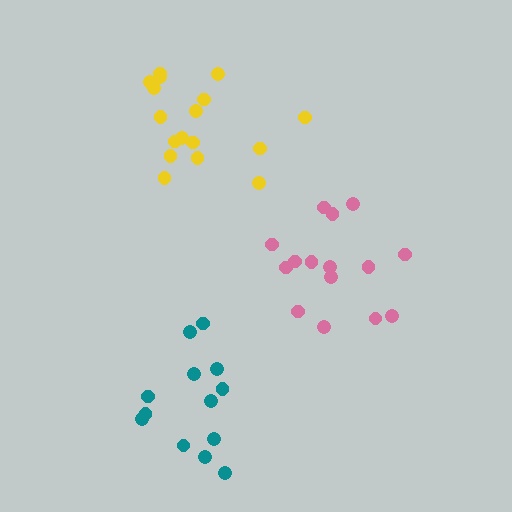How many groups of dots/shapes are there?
There are 3 groups.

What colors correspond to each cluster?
The clusters are colored: teal, pink, yellow.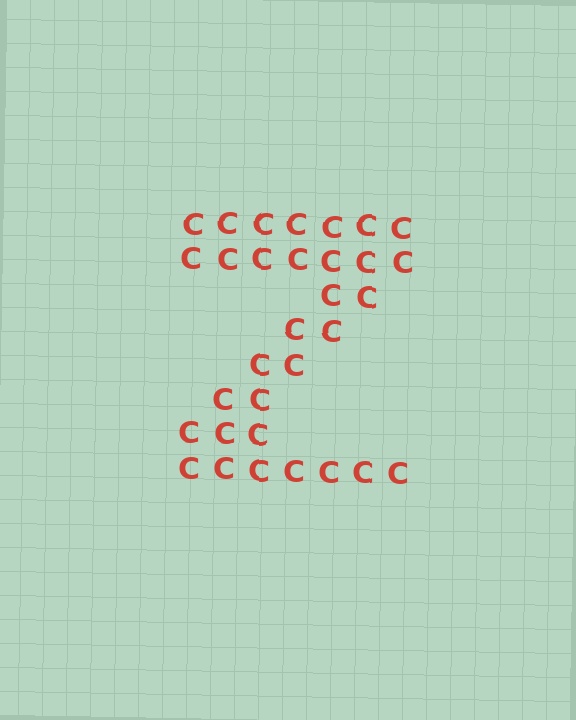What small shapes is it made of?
It is made of small letter C's.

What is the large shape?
The large shape is the letter Z.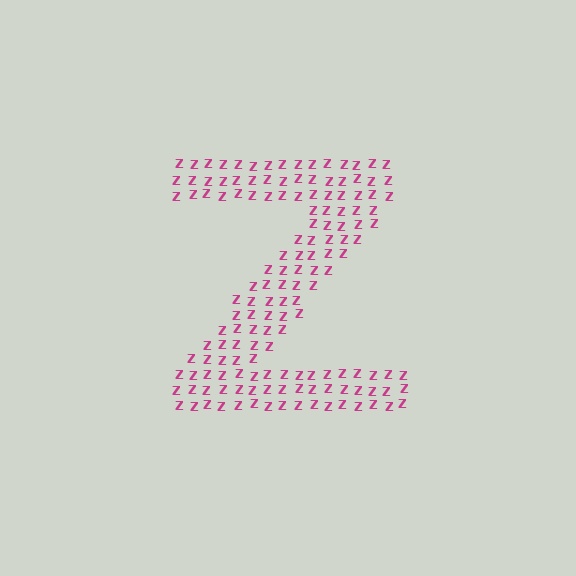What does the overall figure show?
The overall figure shows the letter Z.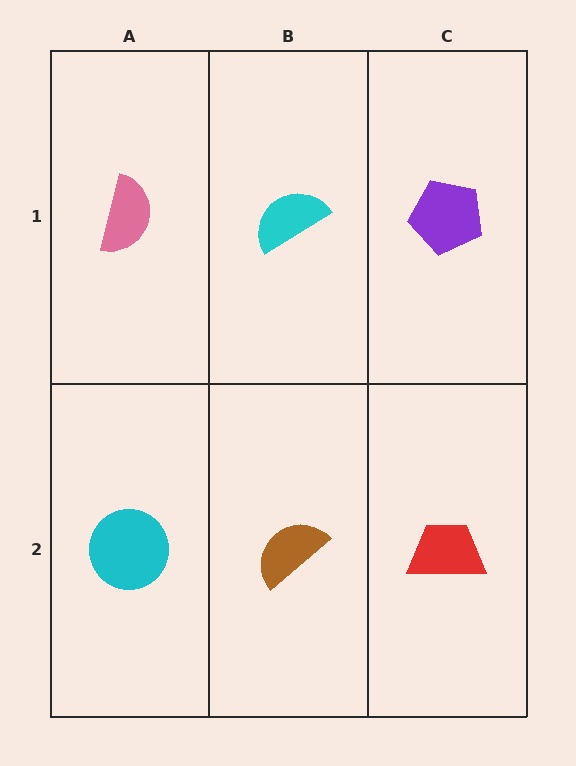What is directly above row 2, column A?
A pink semicircle.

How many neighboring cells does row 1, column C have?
2.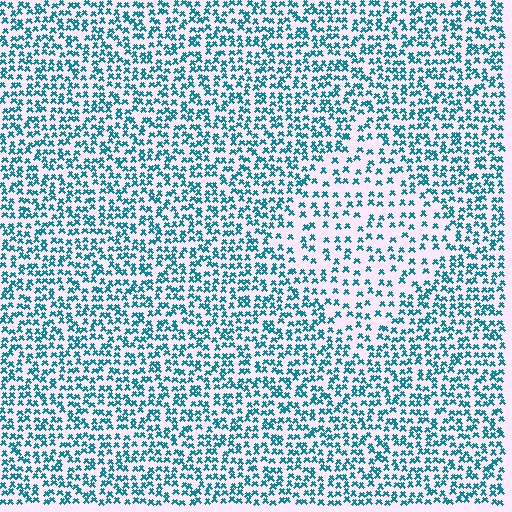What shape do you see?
I see a diamond.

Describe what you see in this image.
The image contains small teal elements arranged at two different densities. A diamond-shaped region is visible where the elements are less densely packed than the surrounding area.